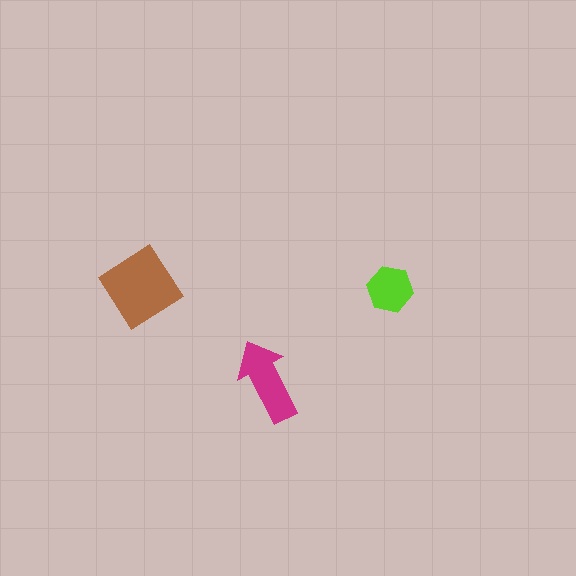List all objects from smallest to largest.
The lime hexagon, the magenta arrow, the brown diamond.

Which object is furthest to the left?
The brown diamond is leftmost.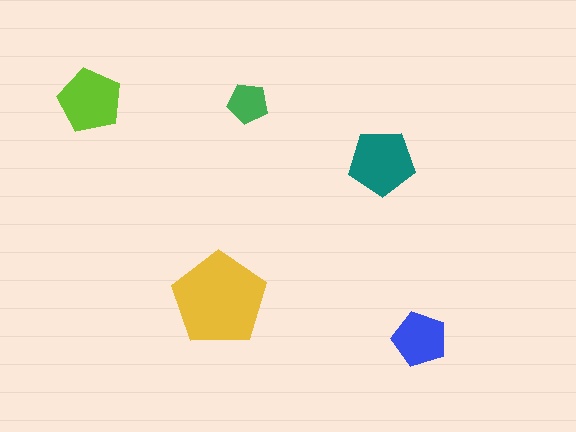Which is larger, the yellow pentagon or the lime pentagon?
The yellow one.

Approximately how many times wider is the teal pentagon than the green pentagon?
About 1.5 times wider.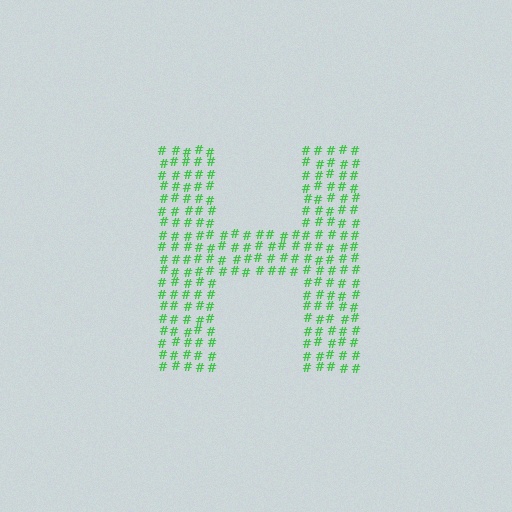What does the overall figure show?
The overall figure shows the letter H.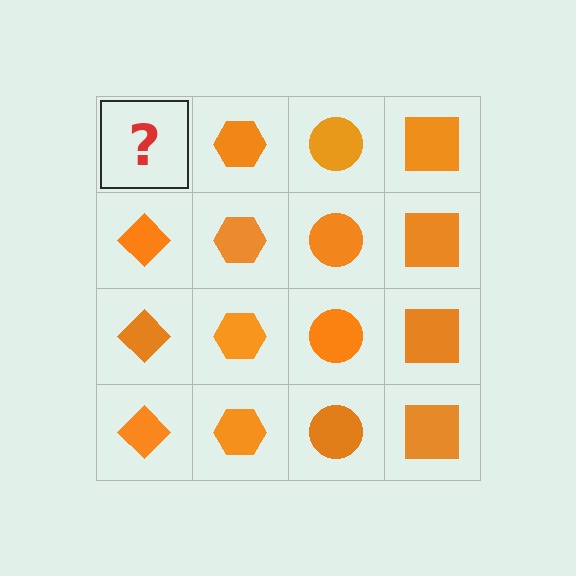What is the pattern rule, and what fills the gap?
The rule is that each column has a consistent shape. The gap should be filled with an orange diamond.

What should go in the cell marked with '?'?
The missing cell should contain an orange diamond.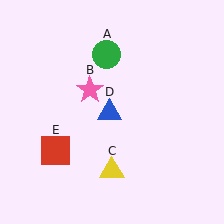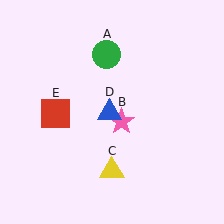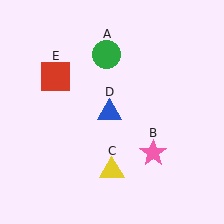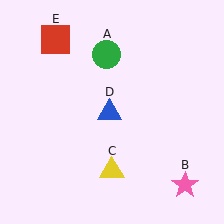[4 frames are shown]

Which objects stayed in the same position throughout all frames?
Green circle (object A) and yellow triangle (object C) and blue triangle (object D) remained stationary.